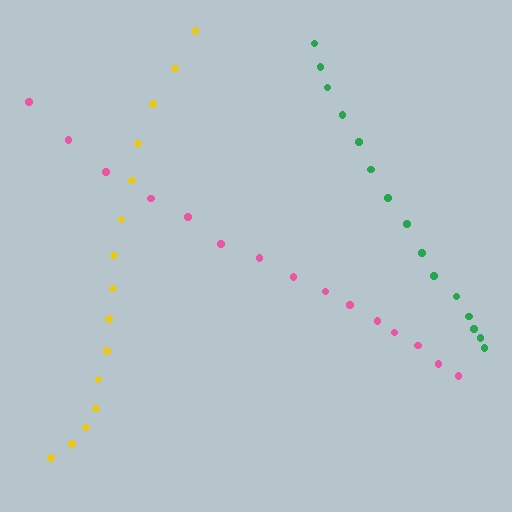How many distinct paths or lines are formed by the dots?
There are 3 distinct paths.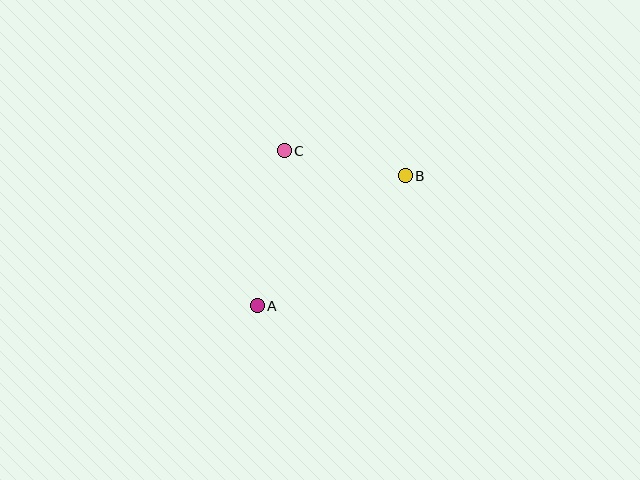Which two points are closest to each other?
Points B and C are closest to each other.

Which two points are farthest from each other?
Points A and B are farthest from each other.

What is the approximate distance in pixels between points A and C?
The distance between A and C is approximately 157 pixels.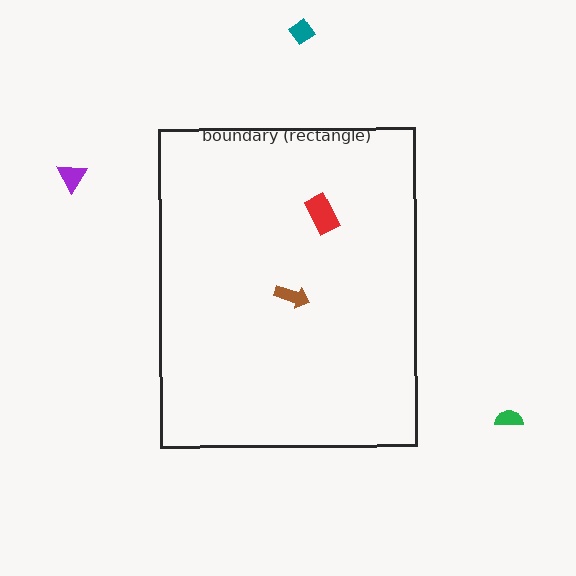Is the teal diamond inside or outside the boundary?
Outside.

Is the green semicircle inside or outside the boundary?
Outside.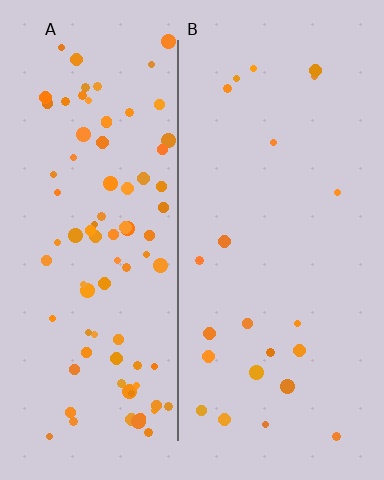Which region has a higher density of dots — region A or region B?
A (the left).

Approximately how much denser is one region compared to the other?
Approximately 4.0× — region A over region B.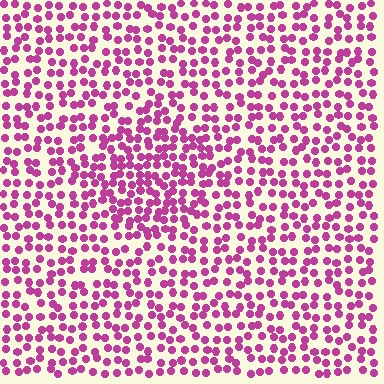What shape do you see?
I see a diamond.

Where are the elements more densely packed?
The elements are more densely packed inside the diamond boundary.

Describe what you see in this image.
The image contains small magenta elements arranged at two different densities. A diamond-shaped region is visible where the elements are more densely packed than the surrounding area.